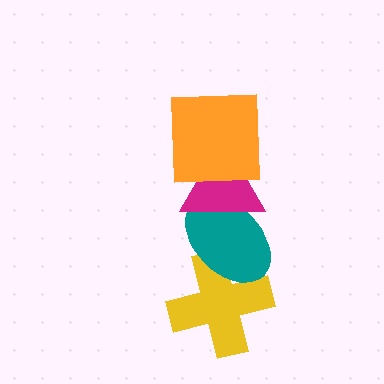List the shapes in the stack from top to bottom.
From top to bottom: the orange square, the magenta triangle, the teal ellipse, the yellow cross.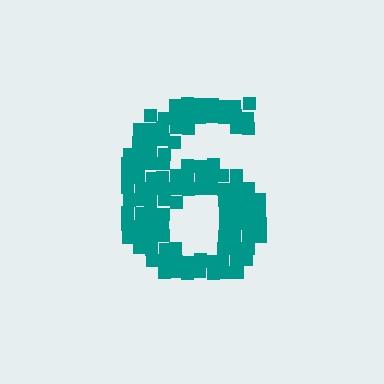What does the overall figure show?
The overall figure shows the digit 6.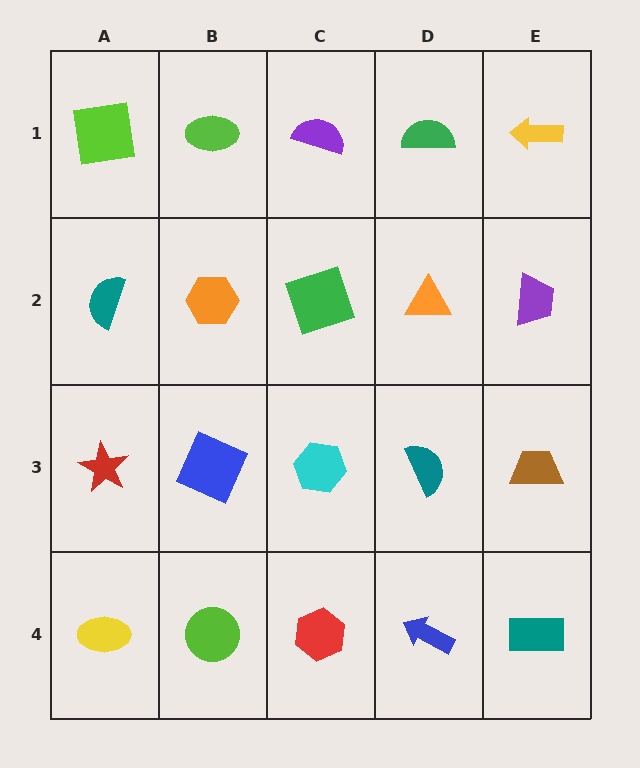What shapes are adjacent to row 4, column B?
A blue square (row 3, column B), a yellow ellipse (row 4, column A), a red hexagon (row 4, column C).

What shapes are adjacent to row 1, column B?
An orange hexagon (row 2, column B), a lime square (row 1, column A), a purple semicircle (row 1, column C).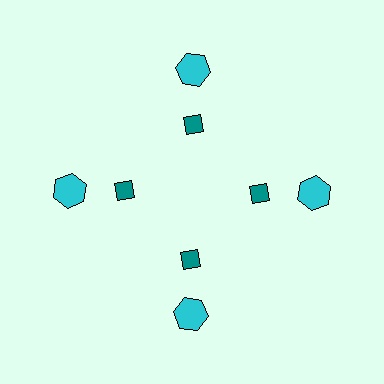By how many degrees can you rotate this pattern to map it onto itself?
The pattern maps onto itself every 90 degrees of rotation.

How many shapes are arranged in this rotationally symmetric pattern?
There are 8 shapes, arranged in 4 groups of 2.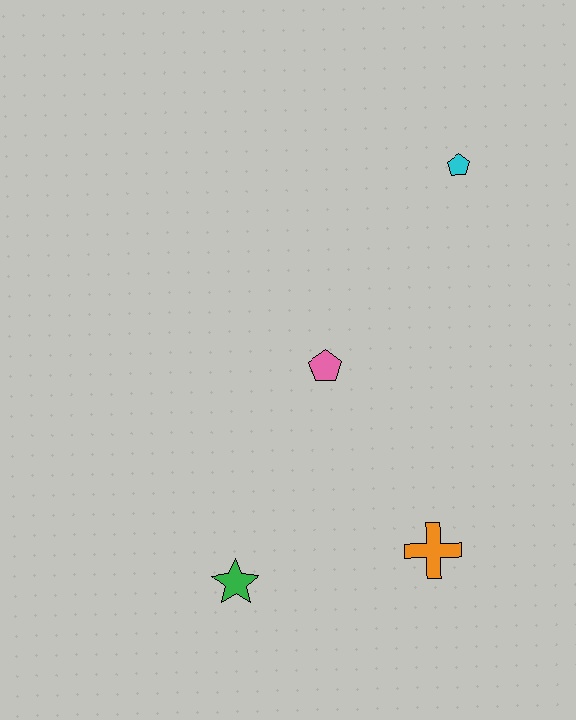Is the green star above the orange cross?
No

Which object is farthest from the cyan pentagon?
The green star is farthest from the cyan pentagon.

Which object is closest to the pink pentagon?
The orange cross is closest to the pink pentagon.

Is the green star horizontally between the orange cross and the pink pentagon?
No